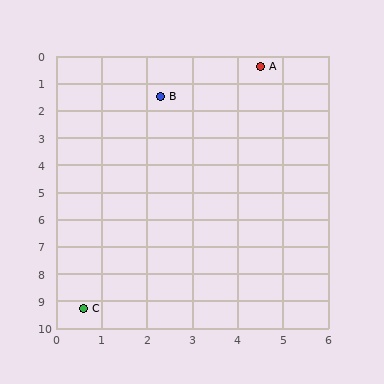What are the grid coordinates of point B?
Point B is at approximately (2.3, 1.5).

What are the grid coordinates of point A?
Point A is at approximately (4.5, 0.4).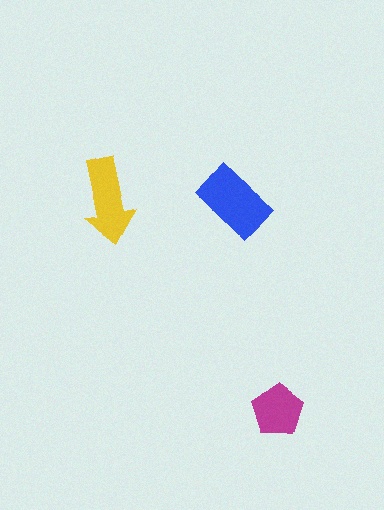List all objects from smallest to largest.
The magenta pentagon, the yellow arrow, the blue rectangle.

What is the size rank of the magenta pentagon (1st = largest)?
3rd.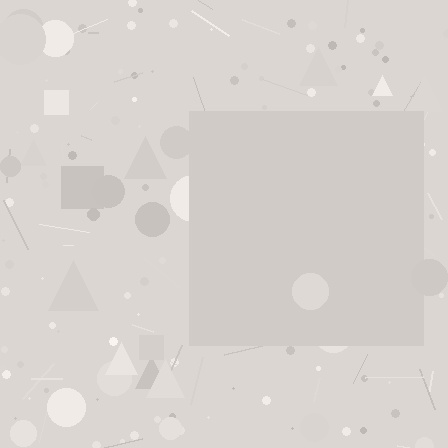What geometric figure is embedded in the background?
A square is embedded in the background.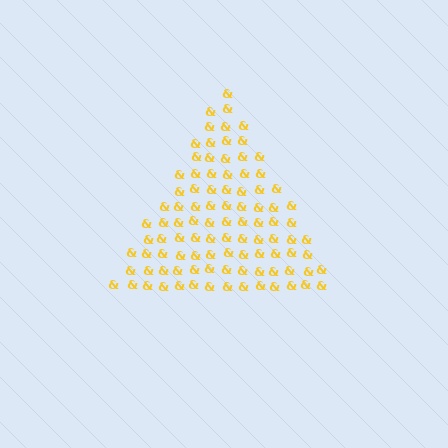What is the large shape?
The large shape is a triangle.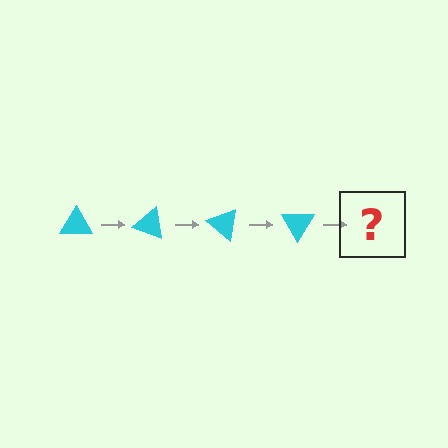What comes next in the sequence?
The next element should be a cyan triangle rotated 80 degrees.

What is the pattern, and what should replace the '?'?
The pattern is that the triangle rotates 20 degrees each step. The '?' should be a cyan triangle rotated 80 degrees.